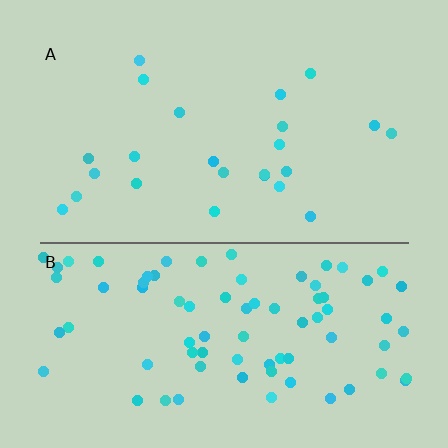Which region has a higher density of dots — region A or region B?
B (the bottom).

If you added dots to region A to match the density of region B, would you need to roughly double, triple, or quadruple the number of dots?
Approximately triple.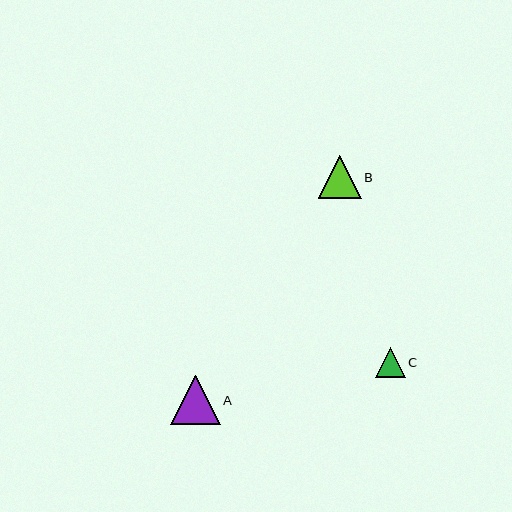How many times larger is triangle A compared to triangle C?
Triangle A is approximately 1.7 times the size of triangle C.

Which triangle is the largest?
Triangle A is the largest with a size of approximately 49 pixels.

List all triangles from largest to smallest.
From largest to smallest: A, B, C.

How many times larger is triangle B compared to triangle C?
Triangle B is approximately 1.4 times the size of triangle C.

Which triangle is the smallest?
Triangle C is the smallest with a size of approximately 30 pixels.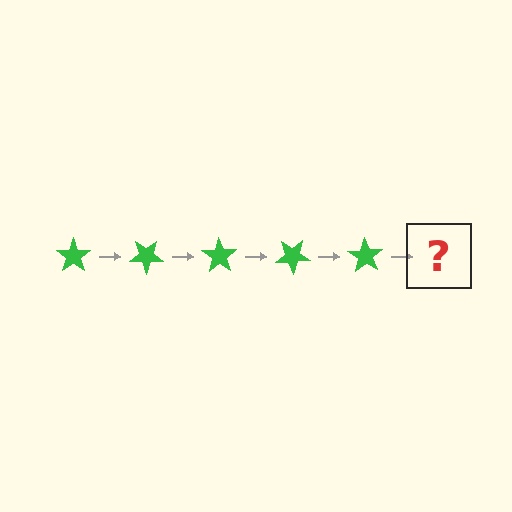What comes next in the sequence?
The next element should be a green star rotated 175 degrees.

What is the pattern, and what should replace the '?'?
The pattern is that the star rotates 35 degrees each step. The '?' should be a green star rotated 175 degrees.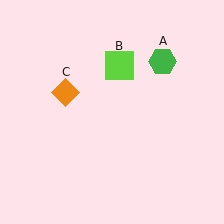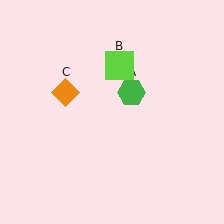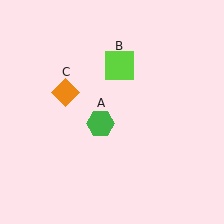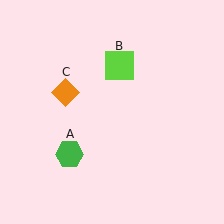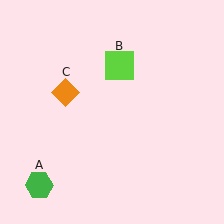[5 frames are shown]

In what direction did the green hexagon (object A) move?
The green hexagon (object A) moved down and to the left.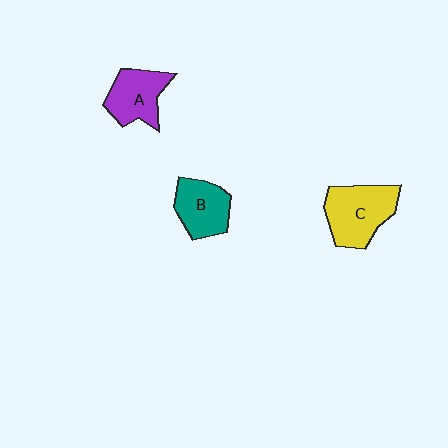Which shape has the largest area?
Shape C (yellow).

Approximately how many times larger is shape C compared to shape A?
Approximately 1.3 times.